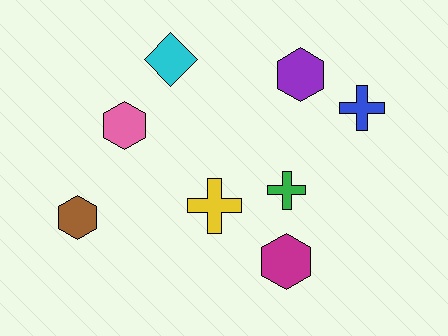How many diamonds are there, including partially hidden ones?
There is 1 diamond.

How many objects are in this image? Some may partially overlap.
There are 8 objects.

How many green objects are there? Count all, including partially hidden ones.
There is 1 green object.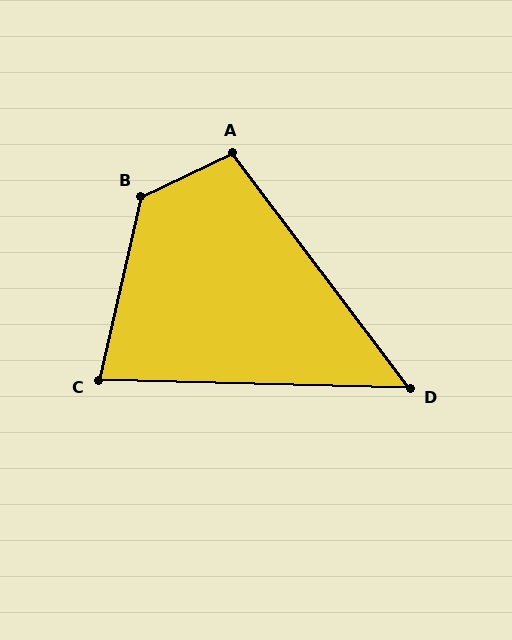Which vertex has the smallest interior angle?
D, at approximately 52 degrees.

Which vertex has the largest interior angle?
B, at approximately 128 degrees.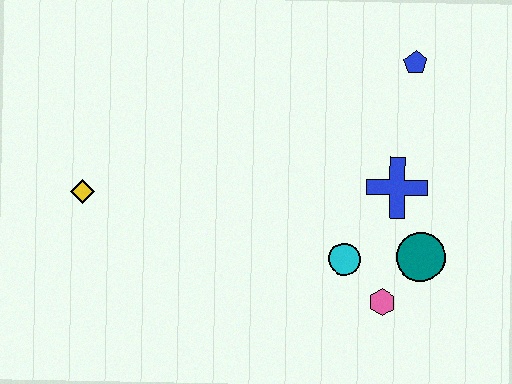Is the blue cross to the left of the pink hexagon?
No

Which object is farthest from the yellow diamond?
The blue pentagon is farthest from the yellow diamond.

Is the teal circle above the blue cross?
No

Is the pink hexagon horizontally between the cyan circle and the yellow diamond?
No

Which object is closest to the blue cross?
The teal circle is closest to the blue cross.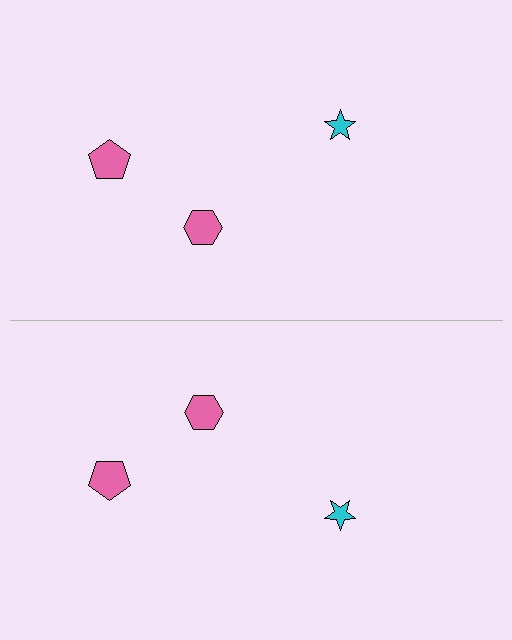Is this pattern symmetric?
Yes, this pattern has bilateral (reflection) symmetry.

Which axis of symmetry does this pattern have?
The pattern has a horizontal axis of symmetry running through the center of the image.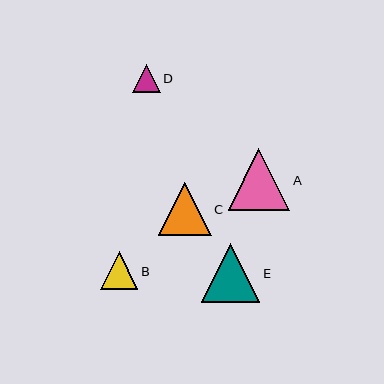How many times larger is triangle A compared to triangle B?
Triangle A is approximately 1.7 times the size of triangle B.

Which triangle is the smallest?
Triangle D is the smallest with a size of approximately 28 pixels.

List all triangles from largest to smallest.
From largest to smallest: A, E, C, B, D.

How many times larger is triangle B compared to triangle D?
Triangle B is approximately 1.3 times the size of triangle D.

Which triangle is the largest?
Triangle A is the largest with a size of approximately 62 pixels.